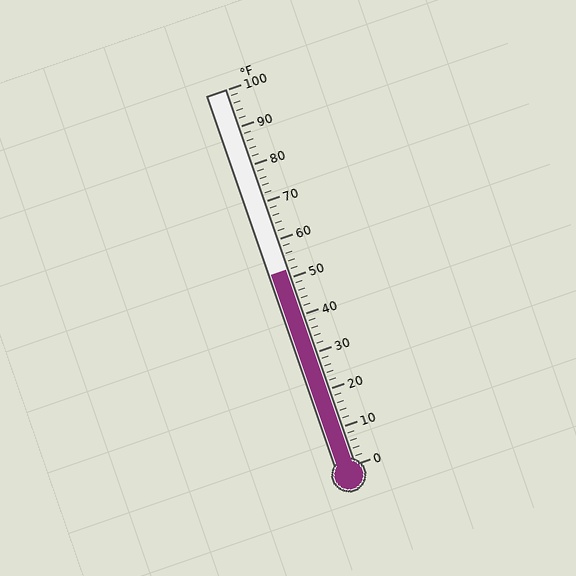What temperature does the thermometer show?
The thermometer shows approximately 52°F.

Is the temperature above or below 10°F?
The temperature is above 10°F.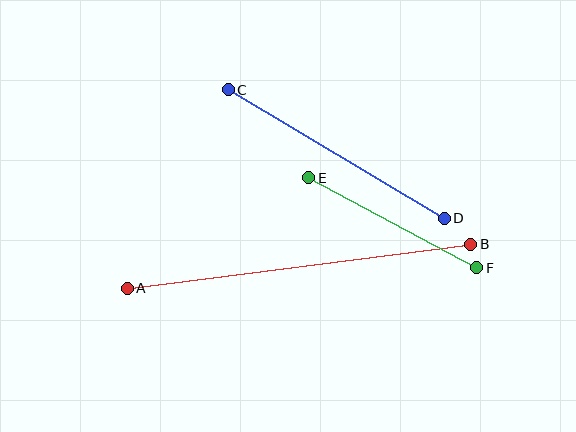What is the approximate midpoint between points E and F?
The midpoint is at approximately (393, 223) pixels.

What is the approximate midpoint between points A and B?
The midpoint is at approximately (299, 266) pixels.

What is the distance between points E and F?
The distance is approximately 191 pixels.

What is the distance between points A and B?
The distance is approximately 347 pixels.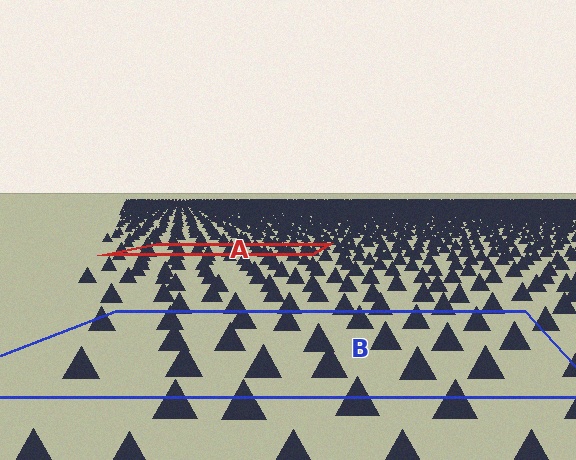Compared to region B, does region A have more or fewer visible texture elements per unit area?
Region A has more texture elements per unit area — they are packed more densely because it is farther away.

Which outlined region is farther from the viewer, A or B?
Region A is farther from the viewer — the texture elements inside it appear smaller and more densely packed.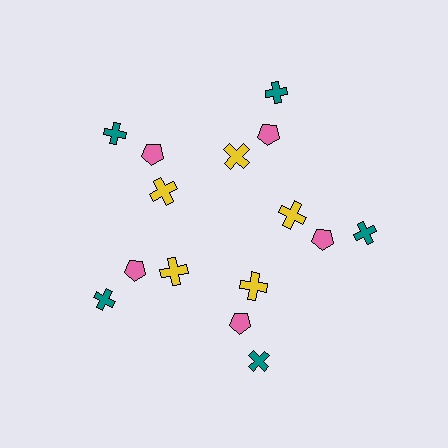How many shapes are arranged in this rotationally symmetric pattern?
There are 15 shapes, arranged in 5 groups of 3.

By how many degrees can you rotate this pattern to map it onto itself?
The pattern maps onto itself every 72 degrees of rotation.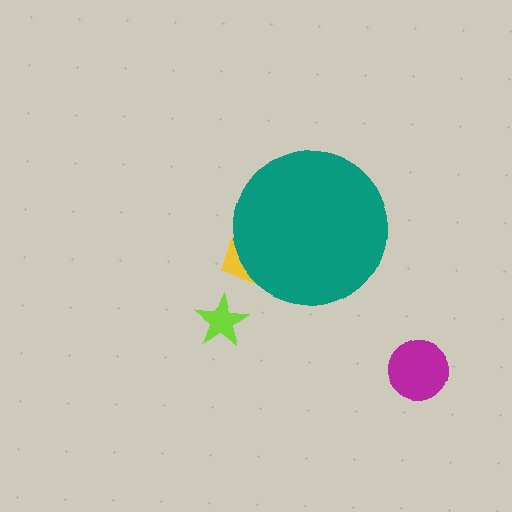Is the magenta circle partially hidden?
No, the magenta circle is fully visible.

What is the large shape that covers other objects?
A teal circle.